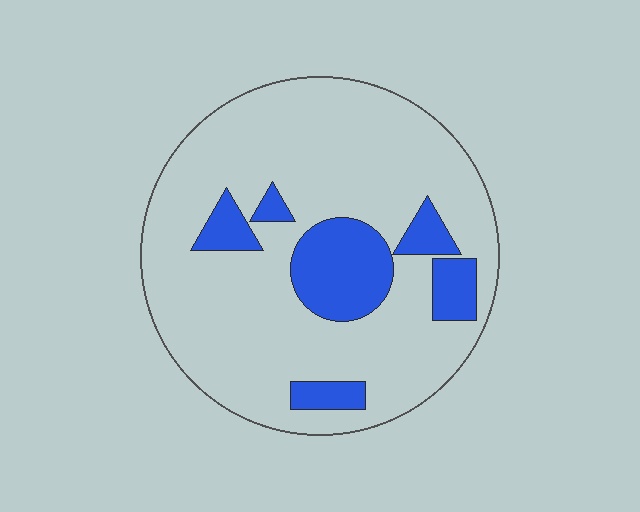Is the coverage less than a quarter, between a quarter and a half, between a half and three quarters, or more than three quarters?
Less than a quarter.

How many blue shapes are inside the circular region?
6.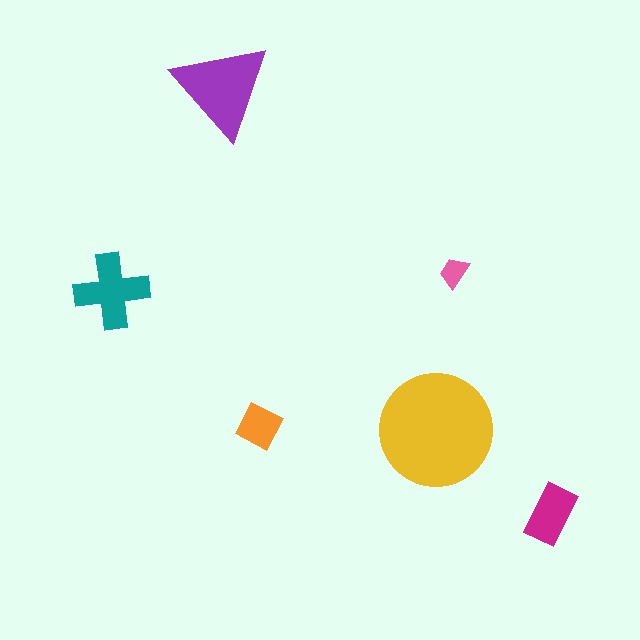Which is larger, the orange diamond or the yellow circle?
The yellow circle.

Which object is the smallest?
The pink trapezoid.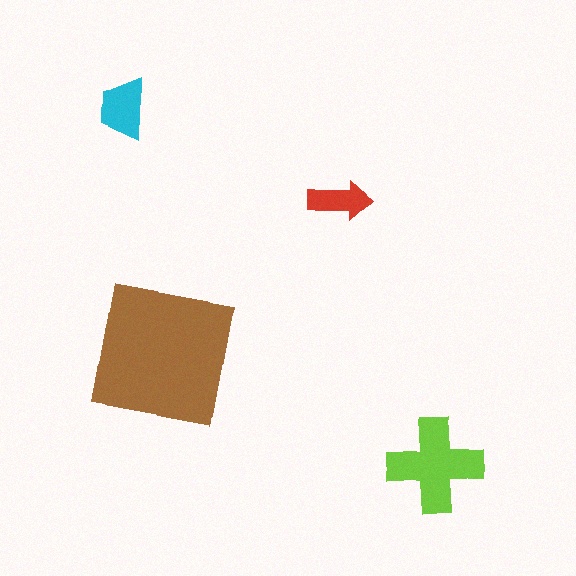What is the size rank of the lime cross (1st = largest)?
2nd.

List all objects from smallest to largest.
The red arrow, the cyan trapezoid, the lime cross, the brown square.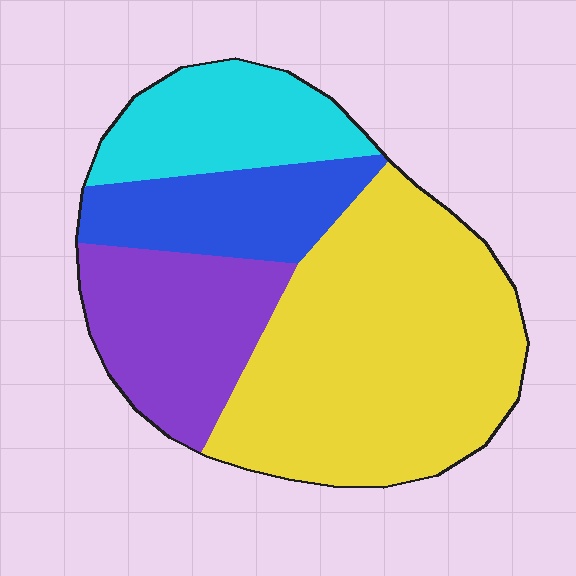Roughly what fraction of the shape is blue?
Blue takes up about one sixth (1/6) of the shape.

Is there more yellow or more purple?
Yellow.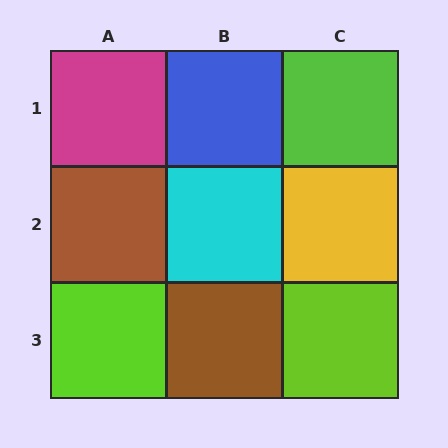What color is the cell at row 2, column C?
Yellow.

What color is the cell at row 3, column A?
Lime.